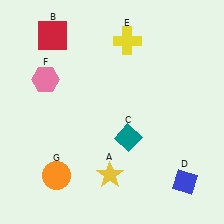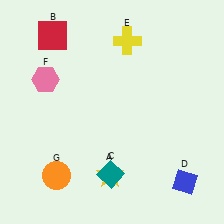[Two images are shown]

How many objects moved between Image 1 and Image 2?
1 object moved between the two images.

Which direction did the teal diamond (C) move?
The teal diamond (C) moved down.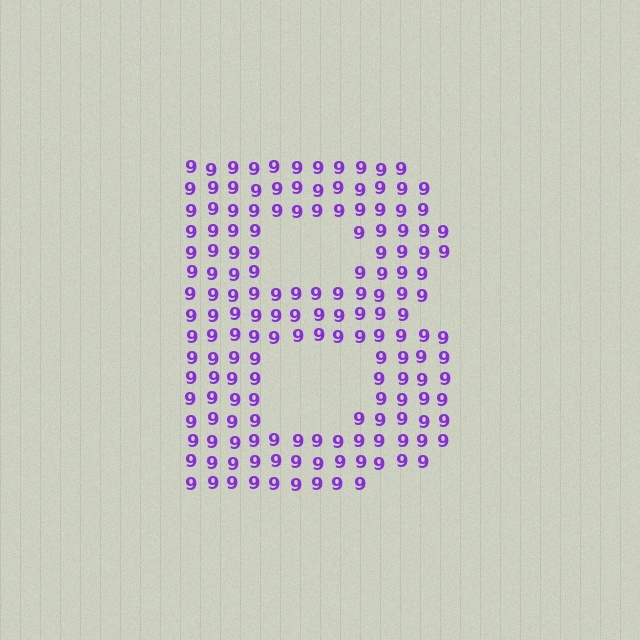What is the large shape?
The large shape is the letter B.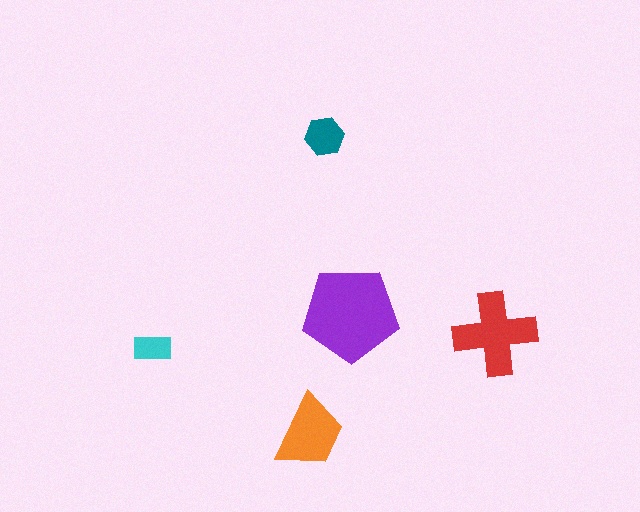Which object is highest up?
The teal hexagon is topmost.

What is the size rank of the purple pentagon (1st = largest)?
1st.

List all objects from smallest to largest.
The cyan rectangle, the teal hexagon, the orange trapezoid, the red cross, the purple pentagon.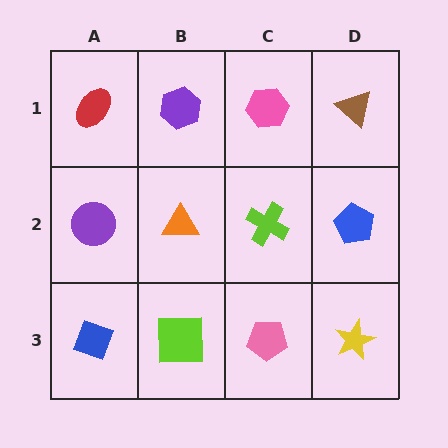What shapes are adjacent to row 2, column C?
A pink hexagon (row 1, column C), a pink pentagon (row 3, column C), an orange triangle (row 2, column B), a blue pentagon (row 2, column D).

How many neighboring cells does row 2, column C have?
4.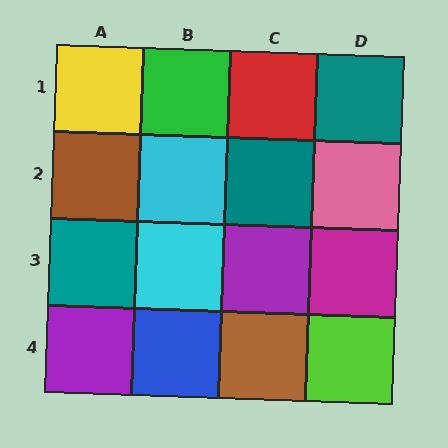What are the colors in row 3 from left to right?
Teal, cyan, purple, magenta.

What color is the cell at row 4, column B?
Blue.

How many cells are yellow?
1 cell is yellow.